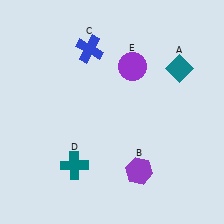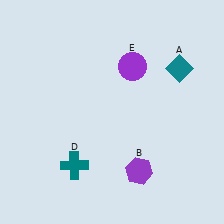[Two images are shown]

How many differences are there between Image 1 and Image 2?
There is 1 difference between the two images.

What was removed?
The blue cross (C) was removed in Image 2.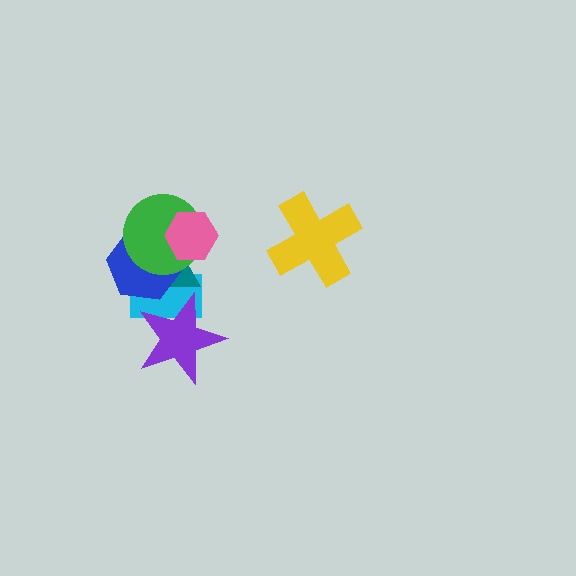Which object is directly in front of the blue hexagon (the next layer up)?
The green circle is directly in front of the blue hexagon.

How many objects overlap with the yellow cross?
0 objects overlap with the yellow cross.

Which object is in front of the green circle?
The pink hexagon is in front of the green circle.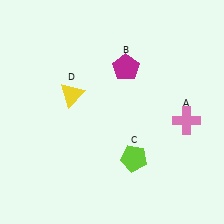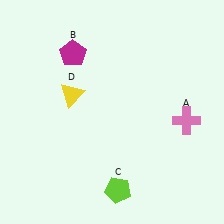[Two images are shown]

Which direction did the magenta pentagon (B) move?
The magenta pentagon (B) moved left.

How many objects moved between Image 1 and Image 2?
2 objects moved between the two images.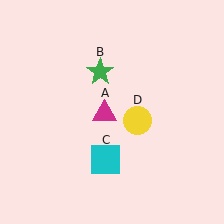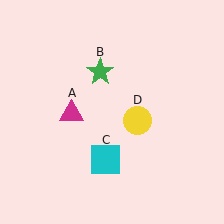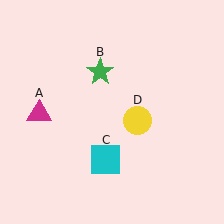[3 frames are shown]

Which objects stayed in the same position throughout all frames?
Green star (object B) and cyan square (object C) and yellow circle (object D) remained stationary.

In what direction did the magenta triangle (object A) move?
The magenta triangle (object A) moved left.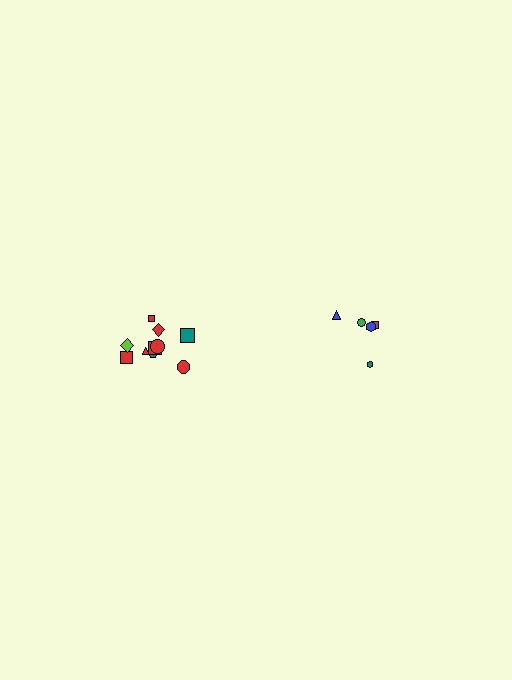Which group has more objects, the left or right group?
The left group.